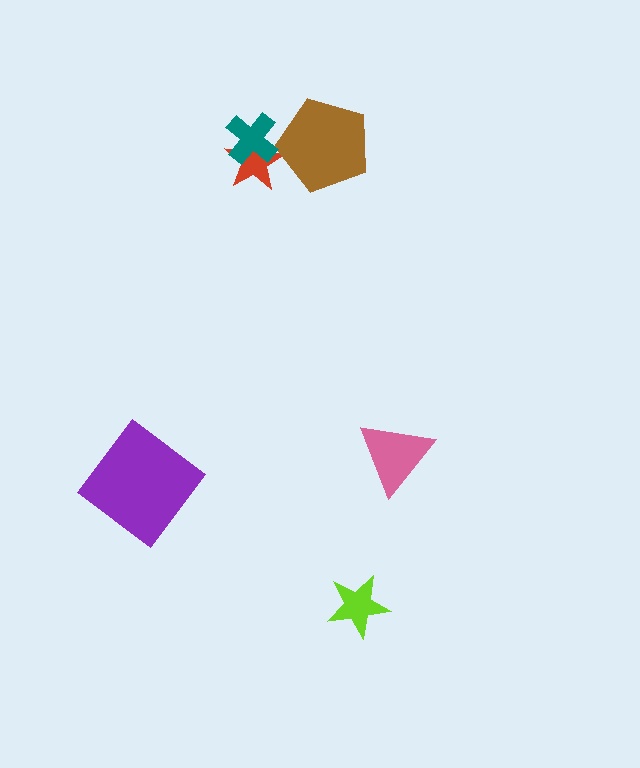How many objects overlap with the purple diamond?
0 objects overlap with the purple diamond.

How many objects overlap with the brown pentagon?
1 object overlaps with the brown pentagon.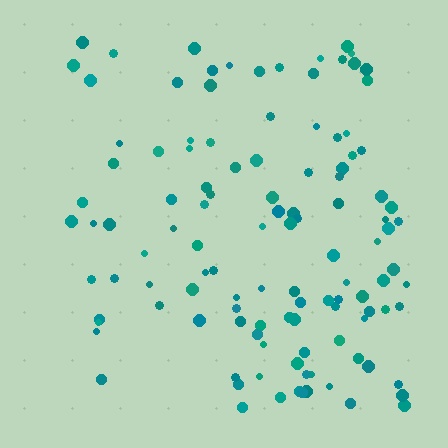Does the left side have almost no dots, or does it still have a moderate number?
Still a moderate number, just noticeably fewer than the right.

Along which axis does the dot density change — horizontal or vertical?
Horizontal.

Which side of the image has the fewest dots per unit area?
The left.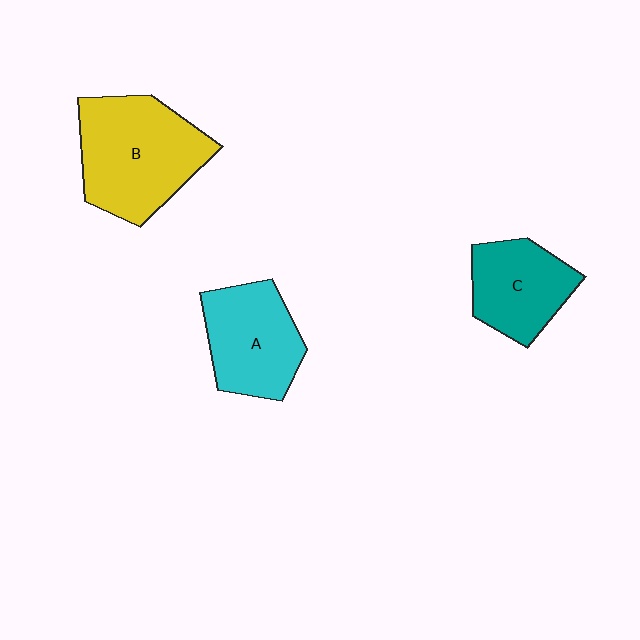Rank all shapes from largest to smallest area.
From largest to smallest: B (yellow), A (cyan), C (teal).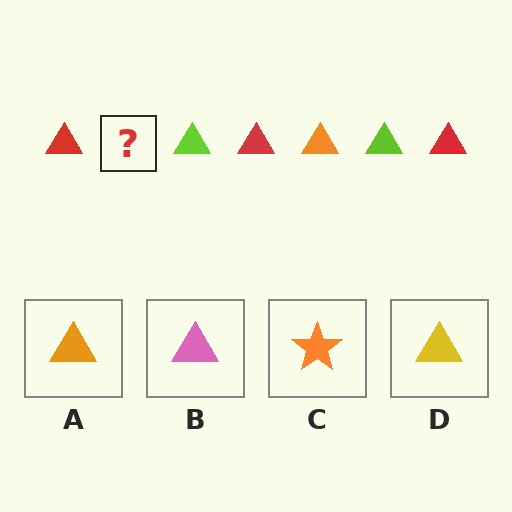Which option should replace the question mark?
Option A.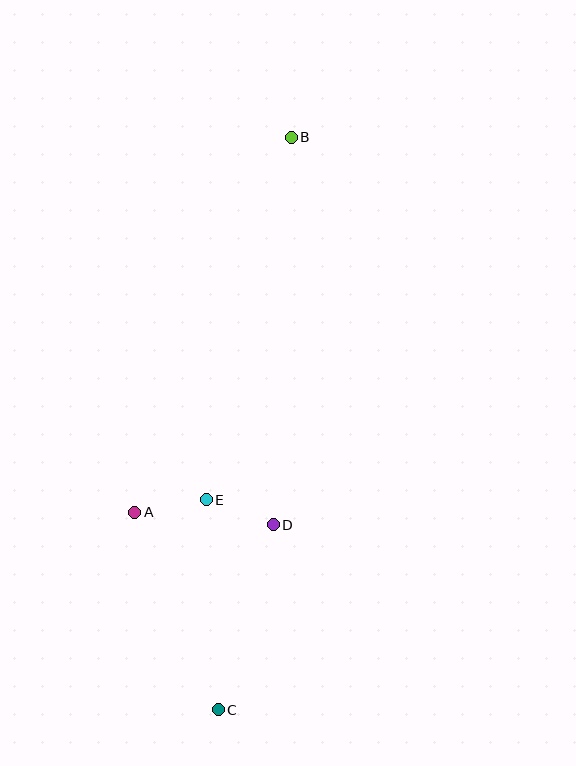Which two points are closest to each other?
Points D and E are closest to each other.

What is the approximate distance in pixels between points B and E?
The distance between B and E is approximately 372 pixels.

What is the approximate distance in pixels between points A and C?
The distance between A and C is approximately 214 pixels.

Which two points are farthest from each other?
Points B and C are farthest from each other.